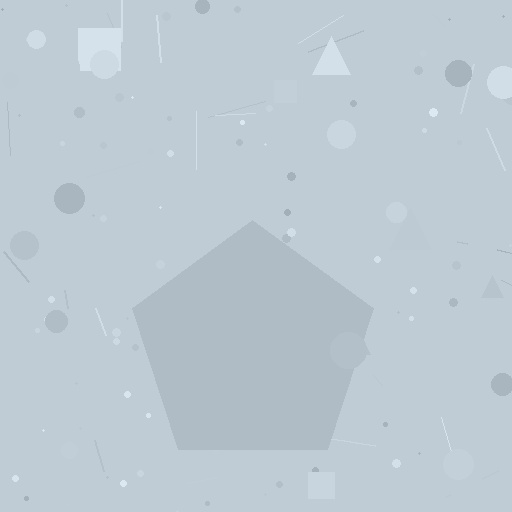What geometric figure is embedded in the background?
A pentagon is embedded in the background.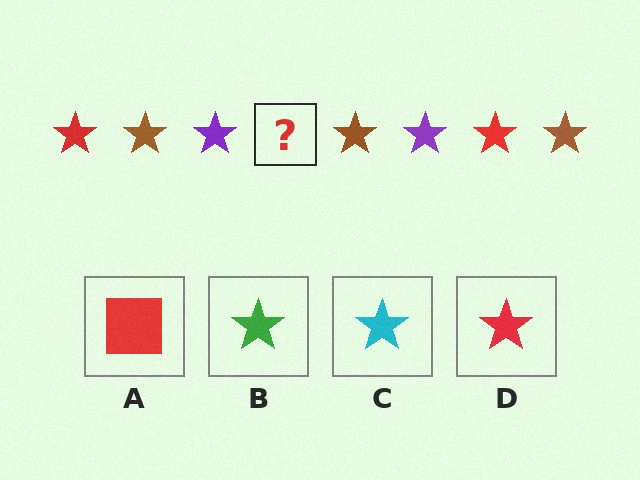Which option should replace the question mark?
Option D.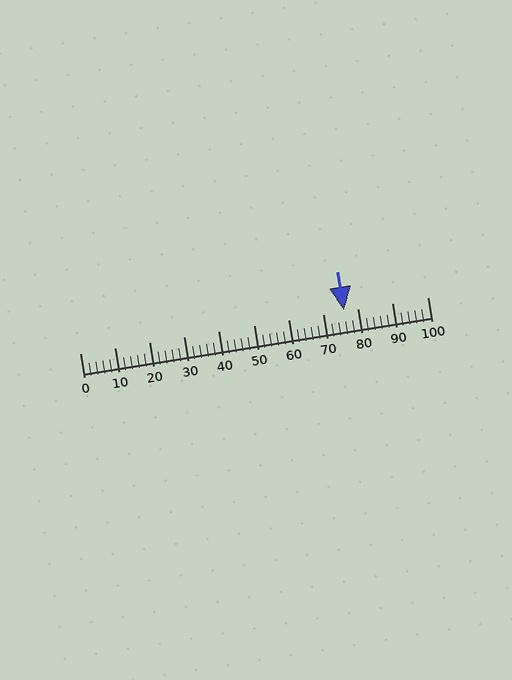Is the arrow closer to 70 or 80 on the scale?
The arrow is closer to 80.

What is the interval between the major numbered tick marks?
The major tick marks are spaced 10 units apart.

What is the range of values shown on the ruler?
The ruler shows values from 0 to 100.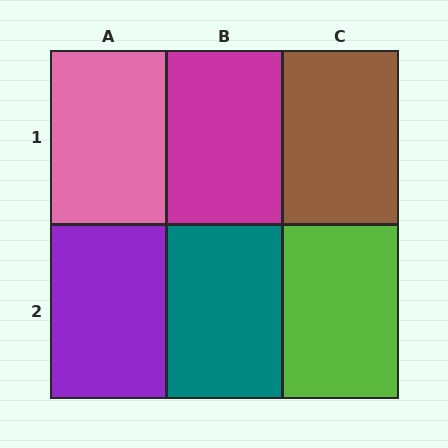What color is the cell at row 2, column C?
Lime.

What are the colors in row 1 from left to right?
Pink, magenta, brown.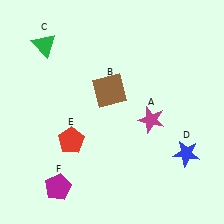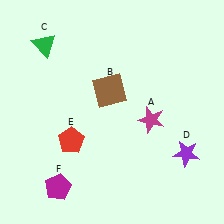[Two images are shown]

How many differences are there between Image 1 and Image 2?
There is 1 difference between the two images.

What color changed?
The star (D) changed from blue in Image 1 to purple in Image 2.